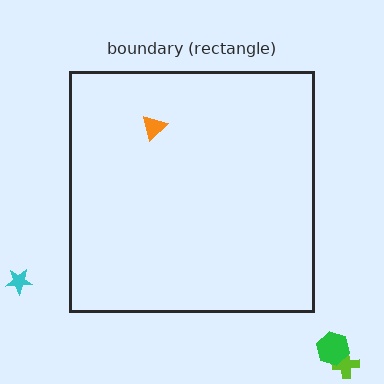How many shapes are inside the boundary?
1 inside, 3 outside.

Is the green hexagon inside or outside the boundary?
Outside.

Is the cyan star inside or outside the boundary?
Outside.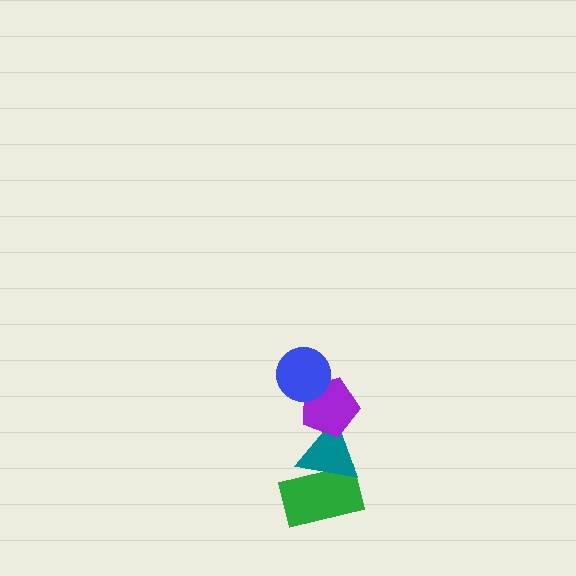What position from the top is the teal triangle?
The teal triangle is 3rd from the top.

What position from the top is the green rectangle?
The green rectangle is 4th from the top.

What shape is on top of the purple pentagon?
The blue circle is on top of the purple pentagon.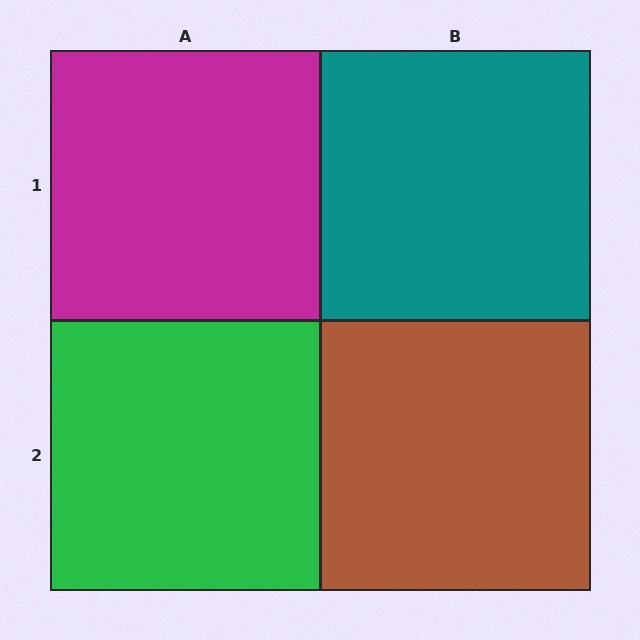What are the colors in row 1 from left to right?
Magenta, teal.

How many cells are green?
1 cell is green.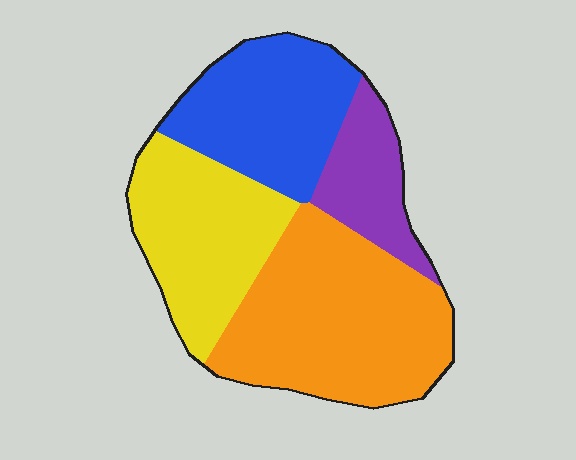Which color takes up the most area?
Orange, at roughly 40%.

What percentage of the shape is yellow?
Yellow takes up about one quarter (1/4) of the shape.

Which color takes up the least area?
Purple, at roughly 15%.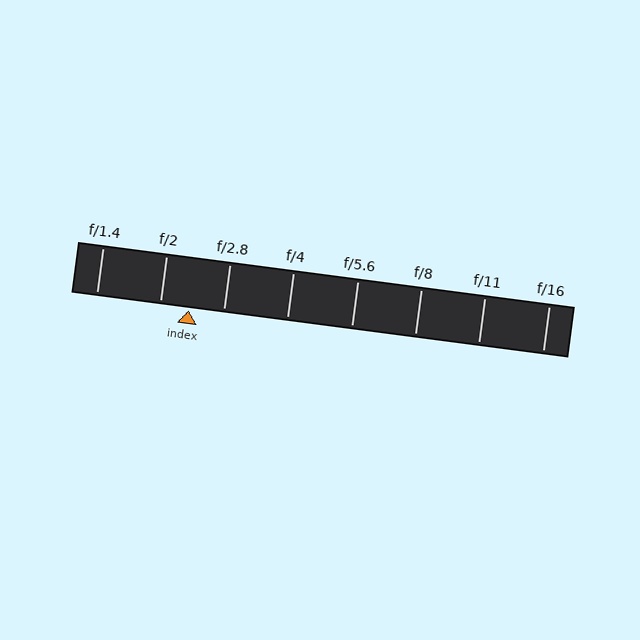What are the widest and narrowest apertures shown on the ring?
The widest aperture shown is f/1.4 and the narrowest is f/16.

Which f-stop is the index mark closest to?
The index mark is closest to f/2.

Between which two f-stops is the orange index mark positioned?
The index mark is between f/2 and f/2.8.